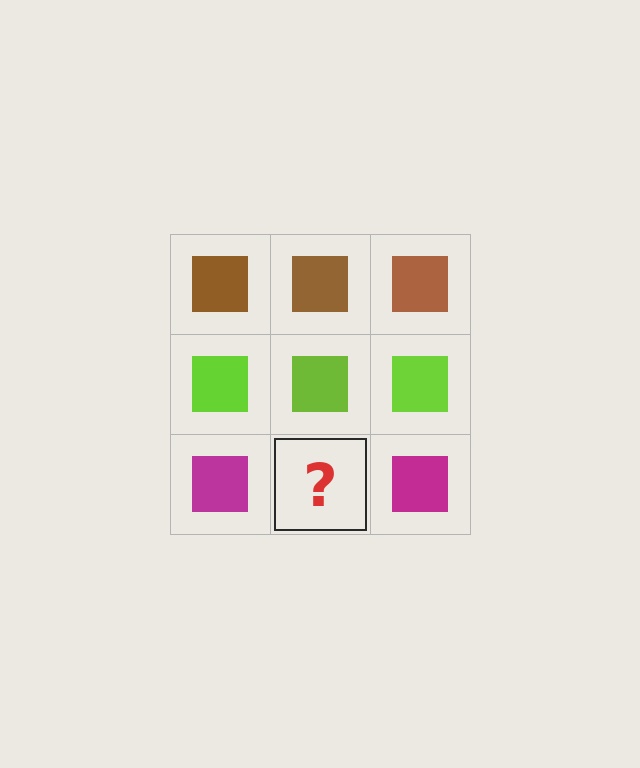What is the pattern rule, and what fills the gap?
The rule is that each row has a consistent color. The gap should be filled with a magenta square.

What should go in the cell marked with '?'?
The missing cell should contain a magenta square.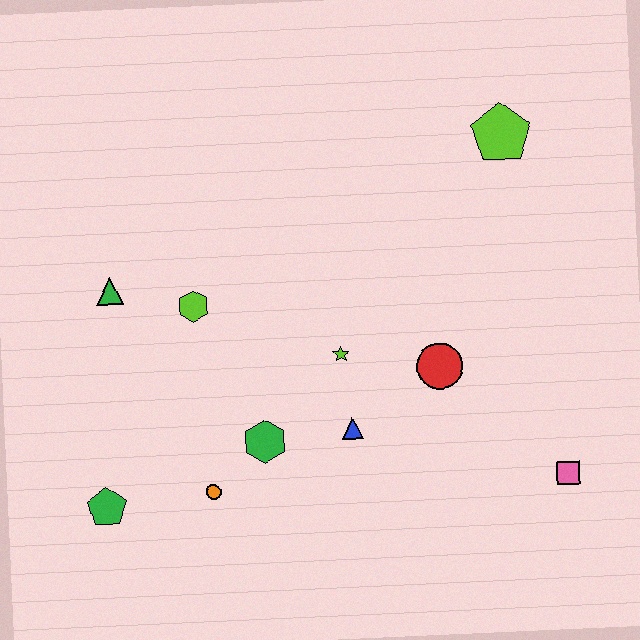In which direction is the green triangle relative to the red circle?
The green triangle is to the left of the red circle.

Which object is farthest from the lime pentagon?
The green pentagon is farthest from the lime pentagon.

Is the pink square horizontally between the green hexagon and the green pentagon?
No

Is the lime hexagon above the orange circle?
Yes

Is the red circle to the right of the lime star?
Yes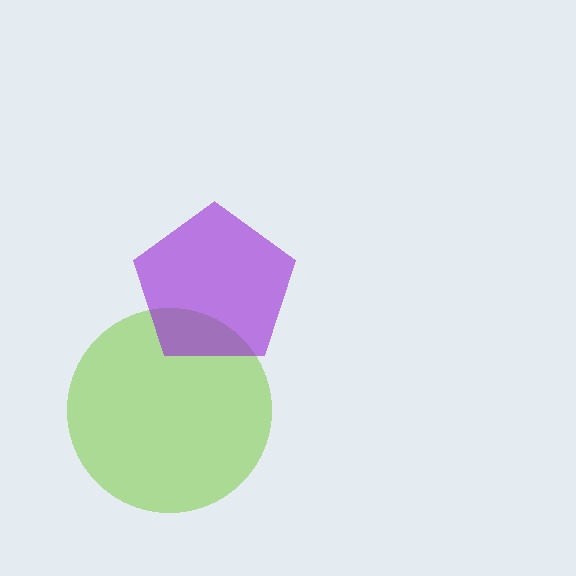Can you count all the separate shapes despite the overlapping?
Yes, there are 2 separate shapes.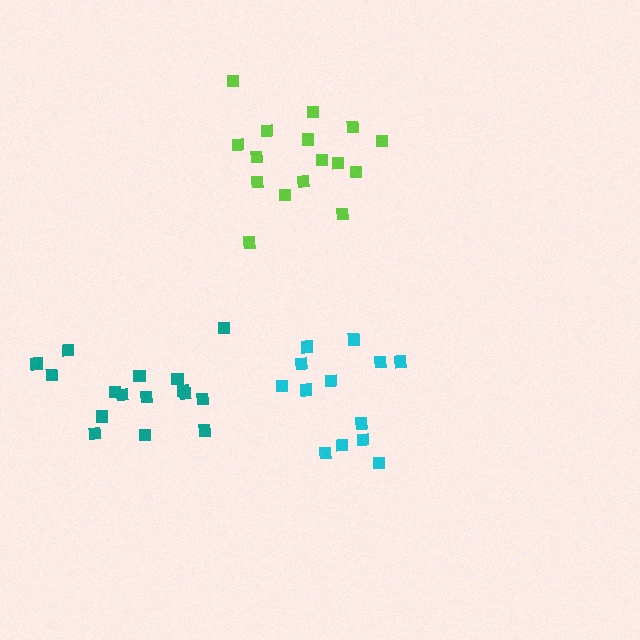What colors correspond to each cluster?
The clusters are colored: lime, cyan, teal.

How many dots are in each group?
Group 1: 16 dots, Group 2: 13 dots, Group 3: 16 dots (45 total).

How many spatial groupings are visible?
There are 3 spatial groupings.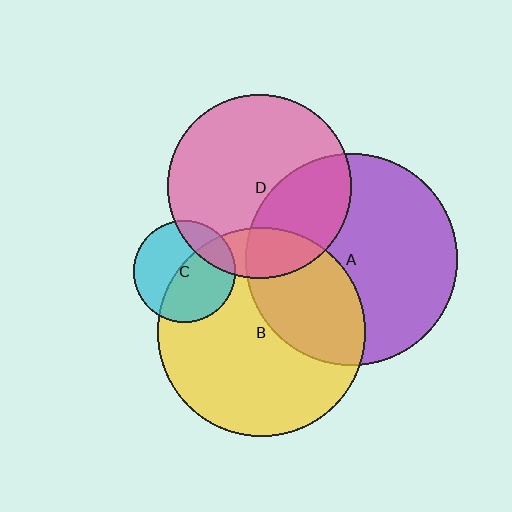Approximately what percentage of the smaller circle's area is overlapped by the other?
Approximately 15%.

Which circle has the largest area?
Circle A (purple).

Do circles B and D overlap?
Yes.